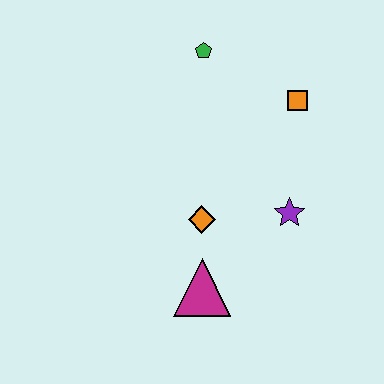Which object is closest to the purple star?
The orange diamond is closest to the purple star.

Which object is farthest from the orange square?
The magenta triangle is farthest from the orange square.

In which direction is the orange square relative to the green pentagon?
The orange square is to the right of the green pentagon.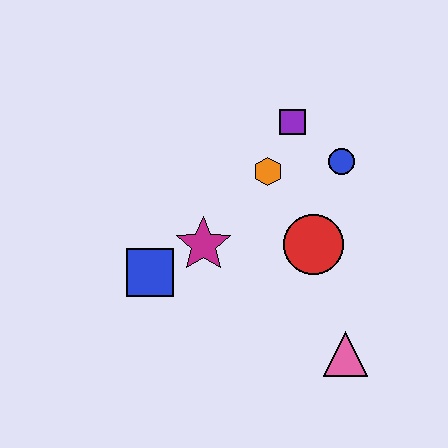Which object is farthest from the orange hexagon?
The pink triangle is farthest from the orange hexagon.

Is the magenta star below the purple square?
Yes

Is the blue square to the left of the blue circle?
Yes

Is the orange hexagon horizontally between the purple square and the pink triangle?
No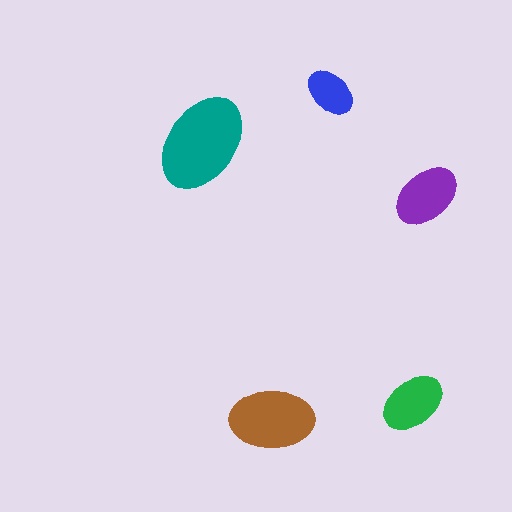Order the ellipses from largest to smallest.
the teal one, the brown one, the purple one, the green one, the blue one.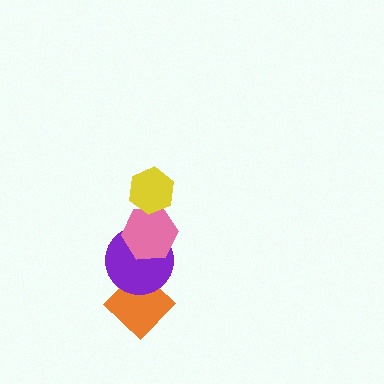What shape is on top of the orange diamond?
The purple circle is on top of the orange diamond.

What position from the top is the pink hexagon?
The pink hexagon is 2nd from the top.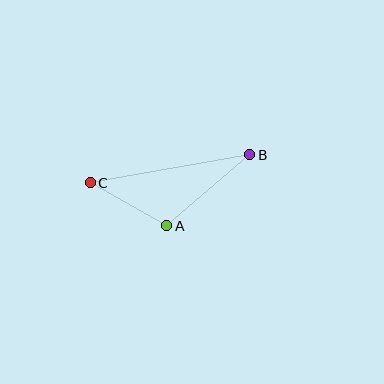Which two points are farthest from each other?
Points B and C are farthest from each other.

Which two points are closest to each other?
Points A and C are closest to each other.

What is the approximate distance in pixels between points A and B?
The distance between A and B is approximately 109 pixels.